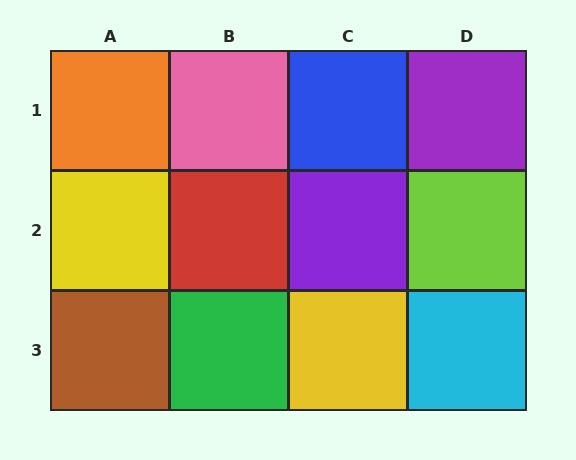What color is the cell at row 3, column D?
Cyan.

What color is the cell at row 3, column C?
Yellow.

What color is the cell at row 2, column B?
Red.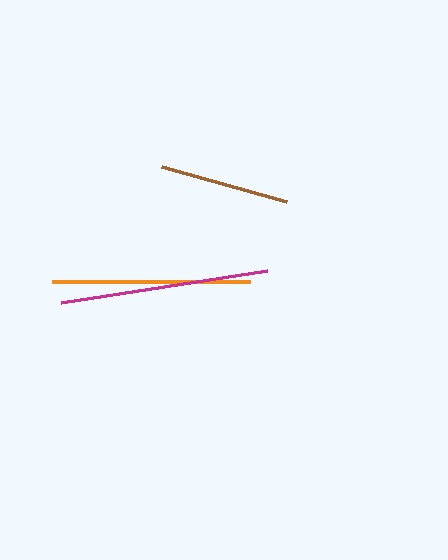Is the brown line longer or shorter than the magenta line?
The magenta line is longer than the brown line.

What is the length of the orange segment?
The orange segment is approximately 198 pixels long.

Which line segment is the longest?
The magenta line is the longest at approximately 209 pixels.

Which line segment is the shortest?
The brown line is the shortest at approximately 130 pixels.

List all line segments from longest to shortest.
From longest to shortest: magenta, orange, brown.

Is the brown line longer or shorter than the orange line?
The orange line is longer than the brown line.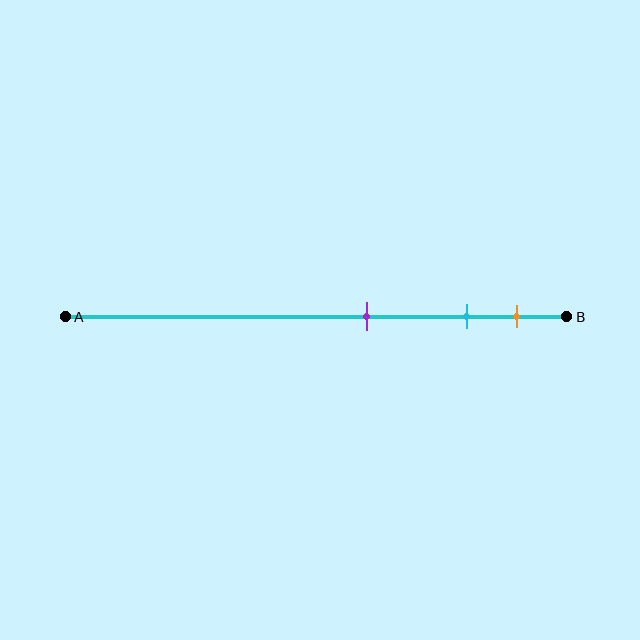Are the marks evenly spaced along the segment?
No, the marks are not evenly spaced.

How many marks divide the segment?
There are 3 marks dividing the segment.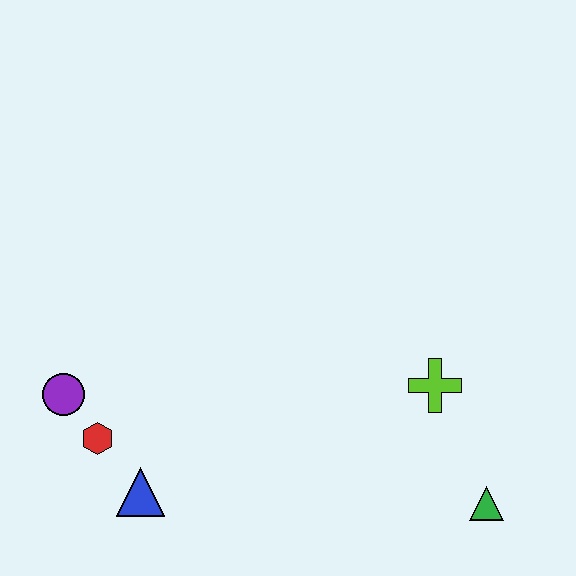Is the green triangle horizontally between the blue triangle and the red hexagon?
No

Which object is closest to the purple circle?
The red hexagon is closest to the purple circle.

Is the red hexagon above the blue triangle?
Yes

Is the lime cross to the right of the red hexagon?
Yes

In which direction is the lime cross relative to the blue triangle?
The lime cross is to the right of the blue triangle.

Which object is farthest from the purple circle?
The green triangle is farthest from the purple circle.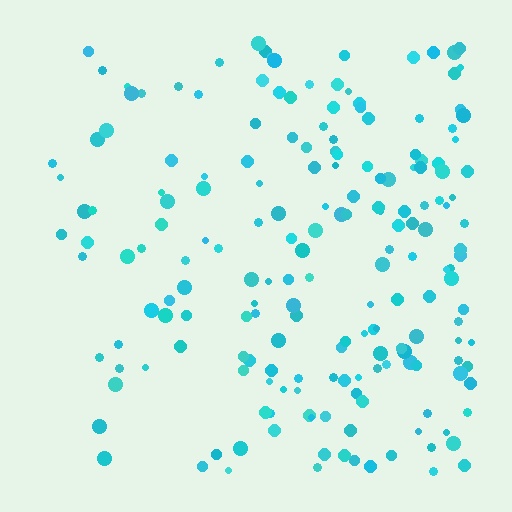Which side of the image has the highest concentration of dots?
The right.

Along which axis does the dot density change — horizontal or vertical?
Horizontal.